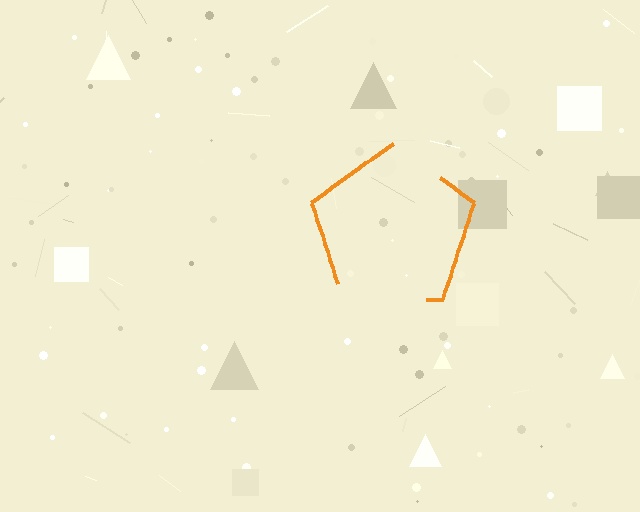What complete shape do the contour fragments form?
The contour fragments form a pentagon.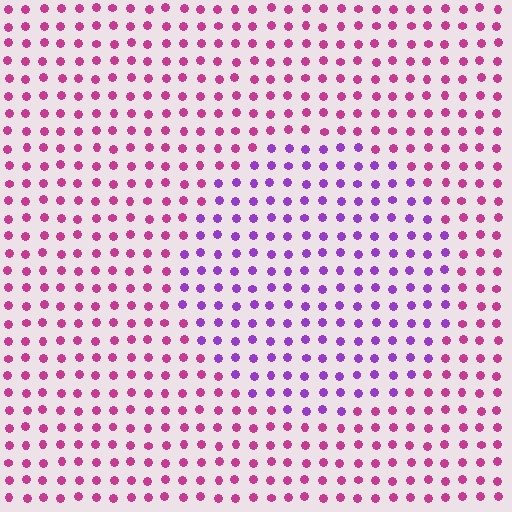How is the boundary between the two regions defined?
The boundary is defined purely by a slight shift in hue (about 42 degrees). Spacing, size, and orientation are identical on both sides.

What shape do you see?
I see a circle.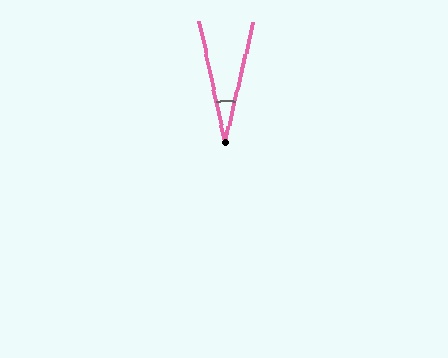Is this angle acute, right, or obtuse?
It is acute.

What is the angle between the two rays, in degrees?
Approximately 26 degrees.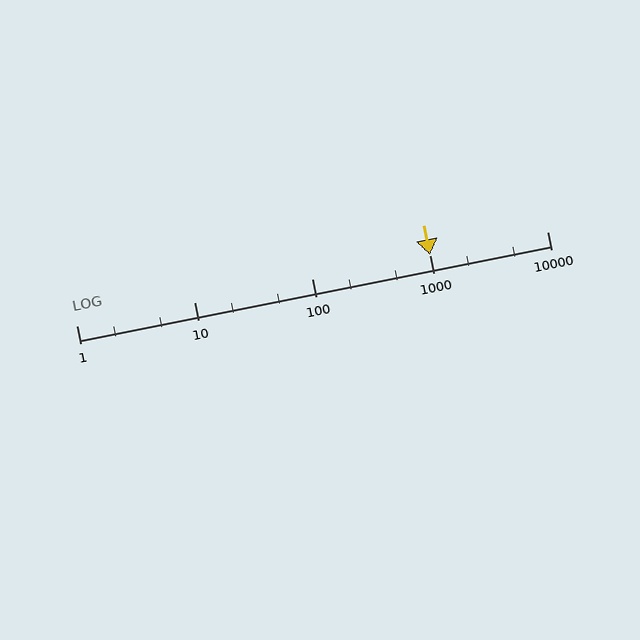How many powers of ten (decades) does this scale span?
The scale spans 4 decades, from 1 to 10000.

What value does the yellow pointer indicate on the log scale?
The pointer indicates approximately 1000.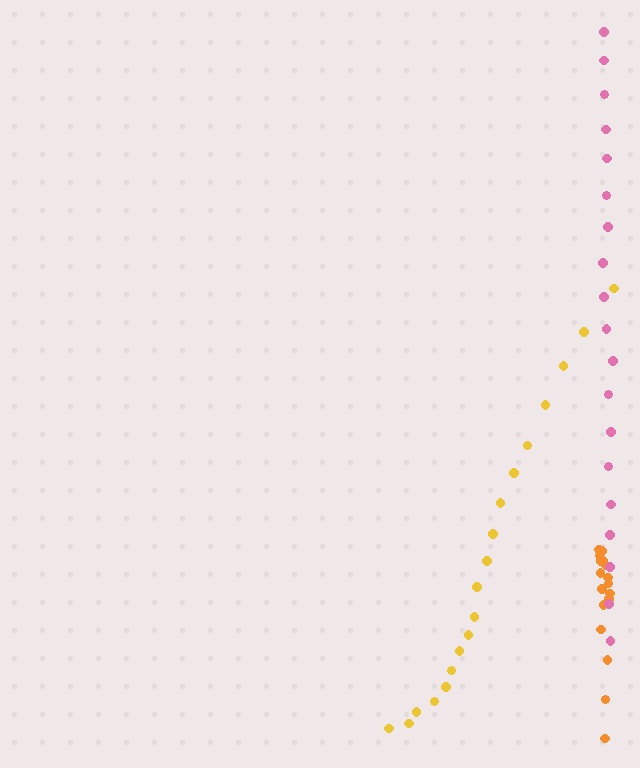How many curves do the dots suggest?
There are 3 distinct paths.